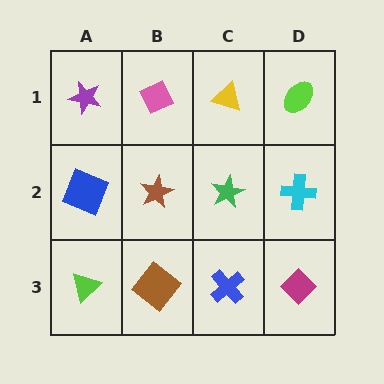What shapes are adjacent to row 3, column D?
A cyan cross (row 2, column D), a blue cross (row 3, column C).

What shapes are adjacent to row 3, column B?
A brown star (row 2, column B), a lime triangle (row 3, column A), a blue cross (row 3, column C).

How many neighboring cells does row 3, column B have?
3.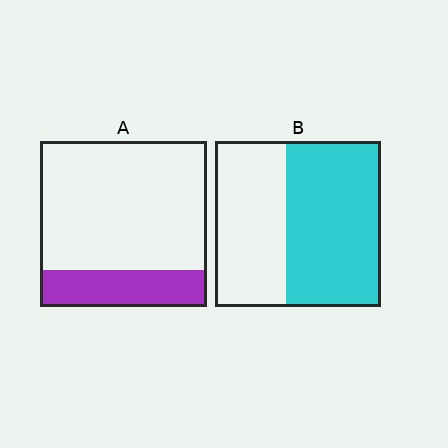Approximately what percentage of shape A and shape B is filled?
A is approximately 20% and B is approximately 55%.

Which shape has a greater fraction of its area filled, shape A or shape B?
Shape B.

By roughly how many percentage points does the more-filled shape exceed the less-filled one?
By roughly 35 percentage points (B over A).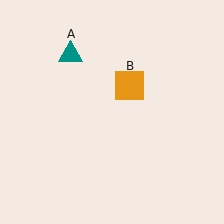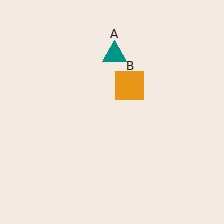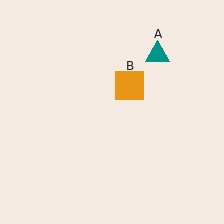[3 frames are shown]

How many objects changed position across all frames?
1 object changed position: teal triangle (object A).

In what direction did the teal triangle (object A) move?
The teal triangle (object A) moved right.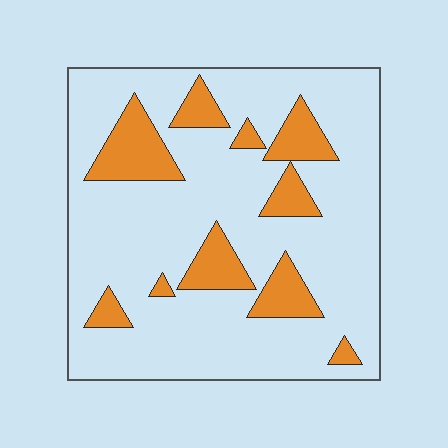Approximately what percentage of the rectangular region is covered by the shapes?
Approximately 20%.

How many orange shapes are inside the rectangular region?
10.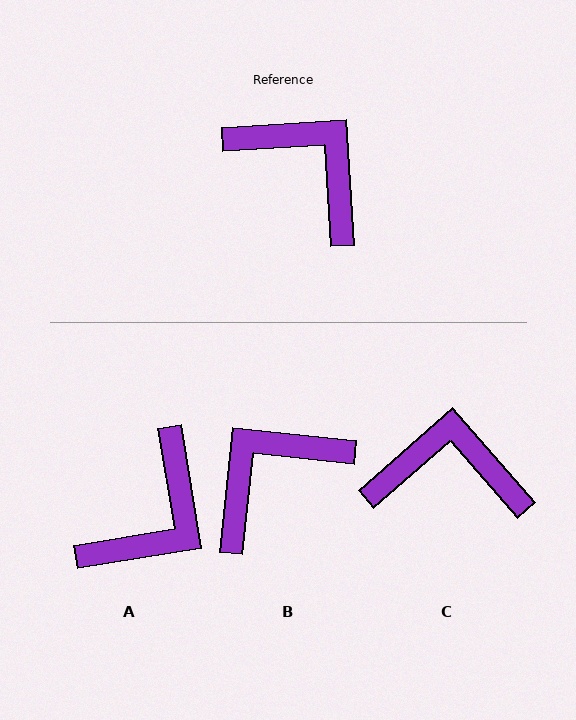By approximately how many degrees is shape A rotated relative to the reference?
Approximately 84 degrees clockwise.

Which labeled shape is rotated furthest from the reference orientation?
A, about 84 degrees away.